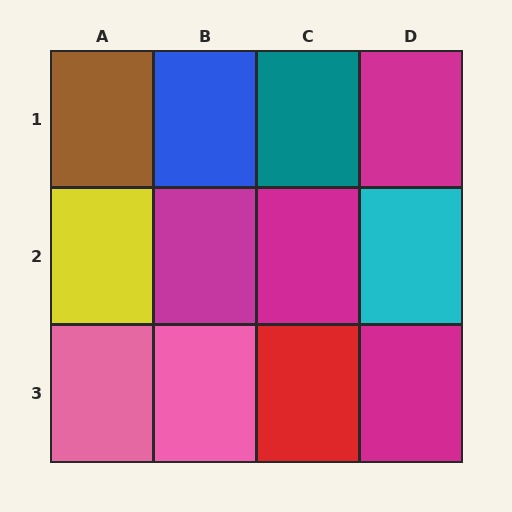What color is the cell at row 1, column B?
Blue.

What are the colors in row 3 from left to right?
Pink, pink, red, magenta.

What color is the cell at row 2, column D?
Cyan.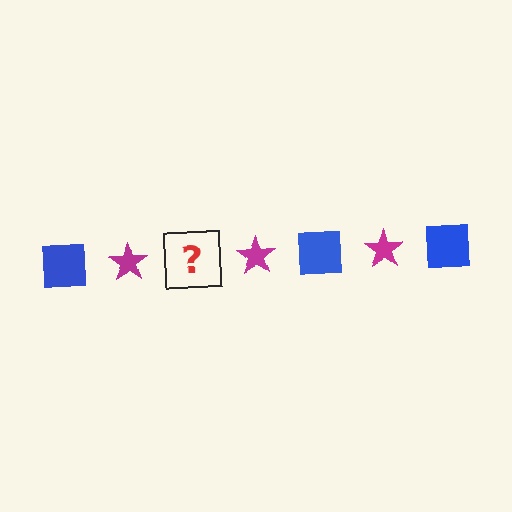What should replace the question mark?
The question mark should be replaced with a blue square.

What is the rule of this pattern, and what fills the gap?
The rule is that the pattern alternates between blue square and magenta star. The gap should be filled with a blue square.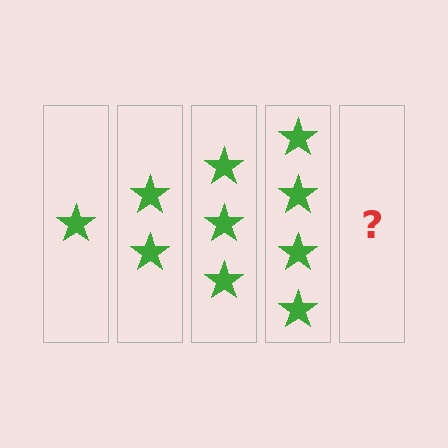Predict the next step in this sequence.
The next step is 5 stars.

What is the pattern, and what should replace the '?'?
The pattern is that each step adds one more star. The '?' should be 5 stars.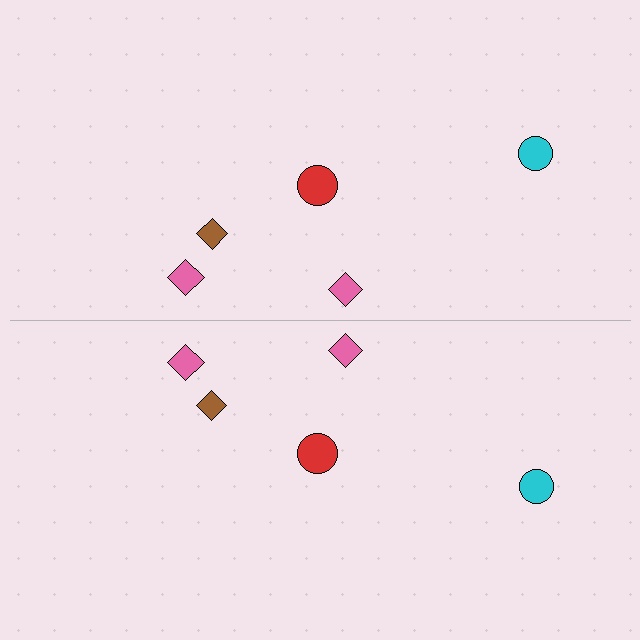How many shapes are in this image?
There are 10 shapes in this image.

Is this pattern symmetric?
Yes, this pattern has bilateral (reflection) symmetry.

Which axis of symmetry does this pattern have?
The pattern has a horizontal axis of symmetry running through the center of the image.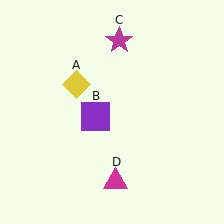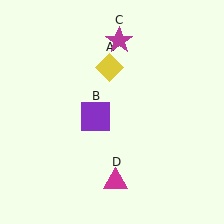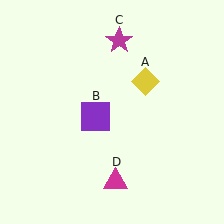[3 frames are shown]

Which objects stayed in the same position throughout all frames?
Purple square (object B) and magenta star (object C) and magenta triangle (object D) remained stationary.